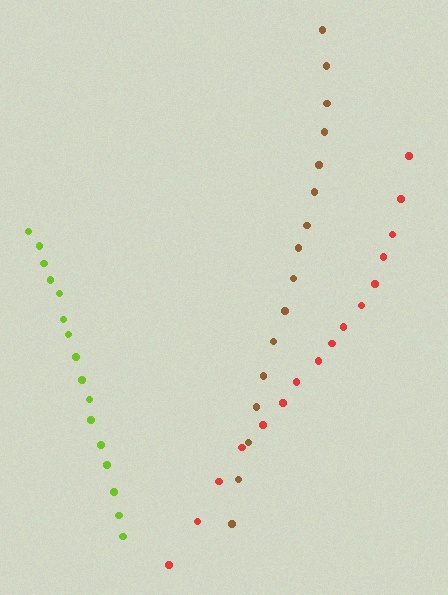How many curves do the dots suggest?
There are 3 distinct paths.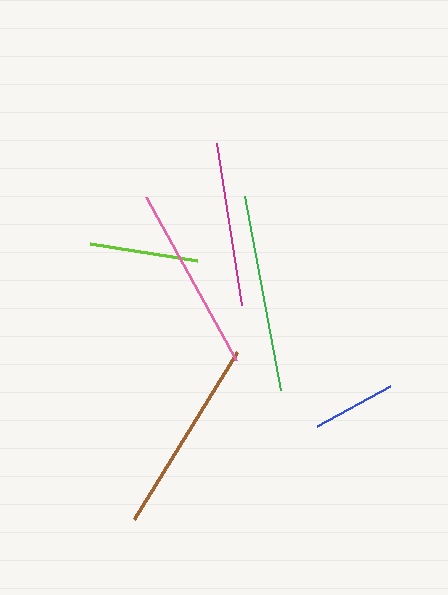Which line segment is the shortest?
The blue line is the shortest at approximately 84 pixels.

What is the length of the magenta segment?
The magenta segment is approximately 164 pixels long.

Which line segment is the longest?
The green line is the longest at approximately 198 pixels.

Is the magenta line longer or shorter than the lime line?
The magenta line is longer than the lime line.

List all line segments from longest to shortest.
From longest to shortest: green, brown, pink, magenta, lime, blue.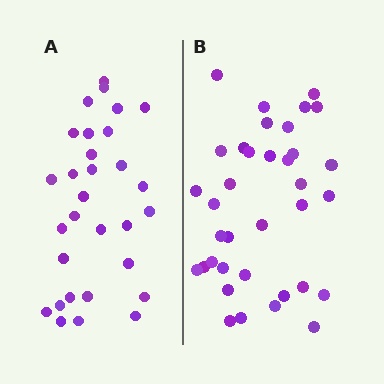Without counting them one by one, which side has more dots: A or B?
Region B (the right region) has more dots.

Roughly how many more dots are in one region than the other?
Region B has about 6 more dots than region A.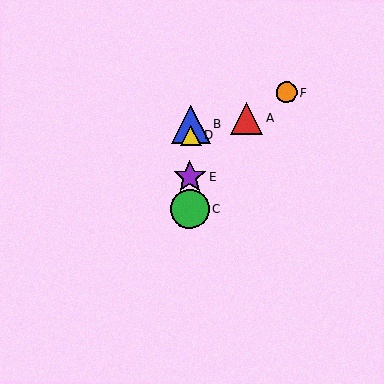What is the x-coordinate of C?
Object C is at x≈190.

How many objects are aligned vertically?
4 objects (B, C, D, E) are aligned vertically.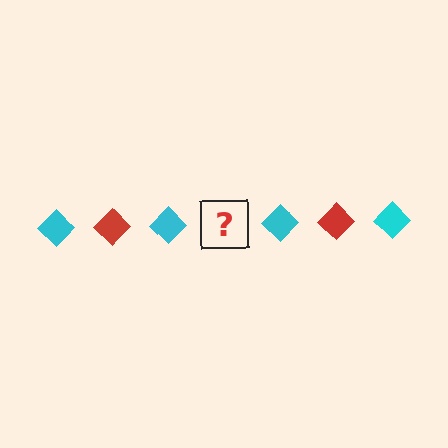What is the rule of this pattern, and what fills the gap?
The rule is that the pattern cycles through cyan, red diamonds. The gap should be filled with a red diamond.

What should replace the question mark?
The question mark should be replaced with a red diamond.